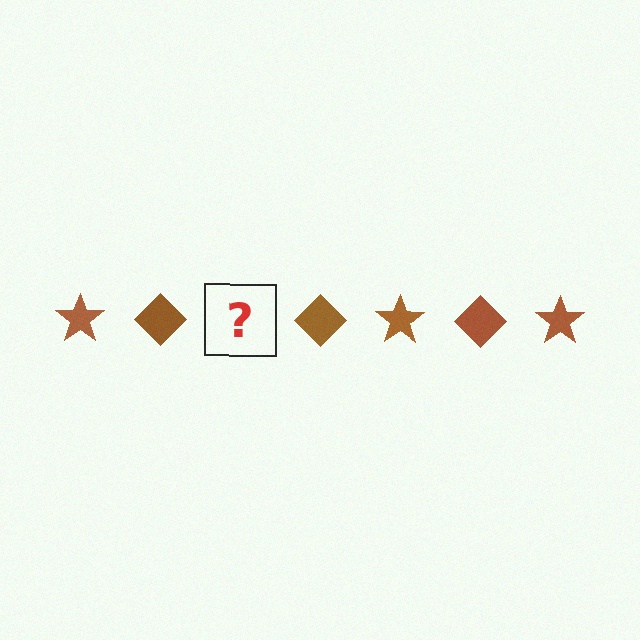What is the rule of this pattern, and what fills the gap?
The rule is that the pattern cycles through star, diamond shapes in brown. The gap should be filled with a brown star.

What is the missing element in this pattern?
The missing element is a brown star.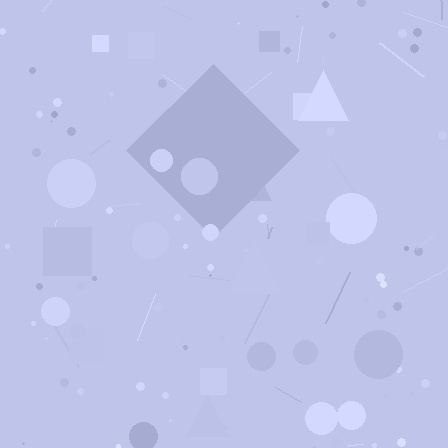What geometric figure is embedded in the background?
A diamond is embedded in the background.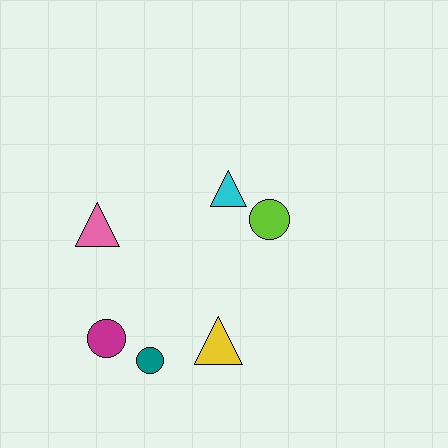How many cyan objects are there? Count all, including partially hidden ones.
There is 1 cyan object.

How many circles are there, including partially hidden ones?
There are 3 circles.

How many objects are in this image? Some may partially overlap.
There are 6 objects.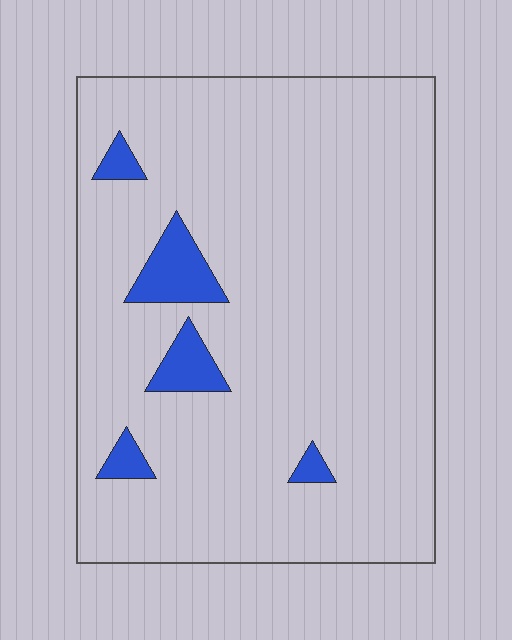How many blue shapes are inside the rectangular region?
5.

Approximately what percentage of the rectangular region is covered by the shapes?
Approximately 5%.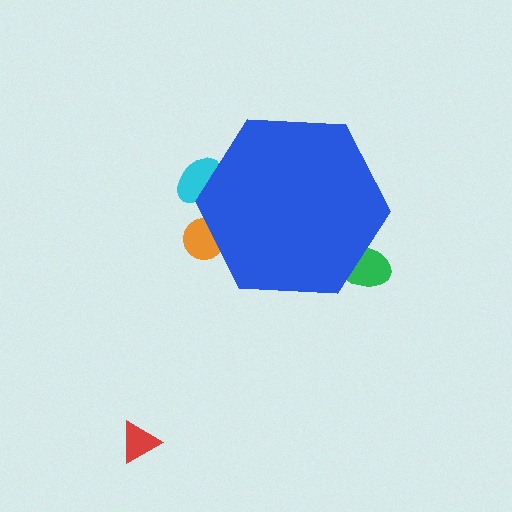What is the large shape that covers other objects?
A blue hexagon.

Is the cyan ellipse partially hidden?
Yes, the cyan ellipse is partially hidden behind the blue hexagon.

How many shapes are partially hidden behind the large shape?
3 shapes are partially hidden.